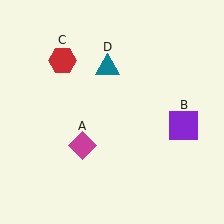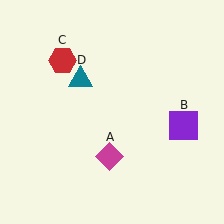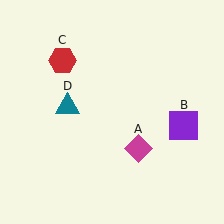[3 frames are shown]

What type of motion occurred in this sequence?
The magenta diamond (object A), teal triangle (object D) rotated counterclockwise around the center of the scene.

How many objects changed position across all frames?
2 objects changed position: magenta diamond (object A), teal triangle (object D).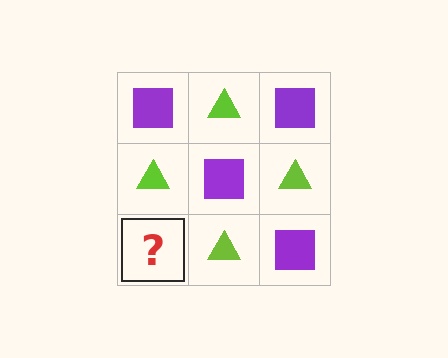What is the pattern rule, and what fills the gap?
The rule is that it alternates purple square and lime triangle in a checkerboard pattern. The gap should be filled with a purple square.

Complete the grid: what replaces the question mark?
The question mark should be replaced with a purple square.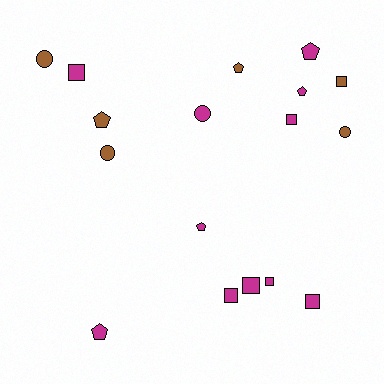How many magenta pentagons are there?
There are 4 magenta pentagons.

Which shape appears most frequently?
Square, with 7 objects.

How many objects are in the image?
There are 17 objects.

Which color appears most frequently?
Magenta, with 11 objects.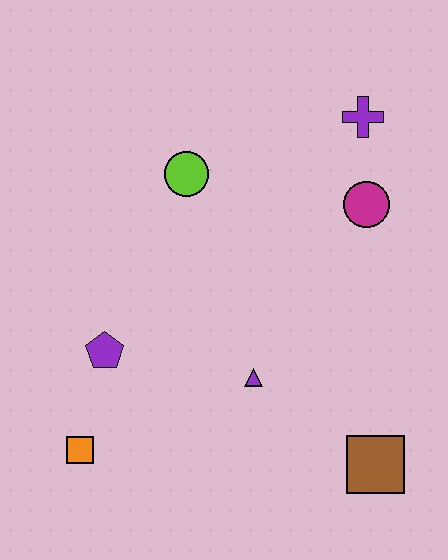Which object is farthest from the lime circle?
The brown square is farthest from the lime circle.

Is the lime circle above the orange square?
Yes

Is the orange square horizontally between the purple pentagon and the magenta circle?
No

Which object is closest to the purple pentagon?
The orange square is closest to the purple pentagon.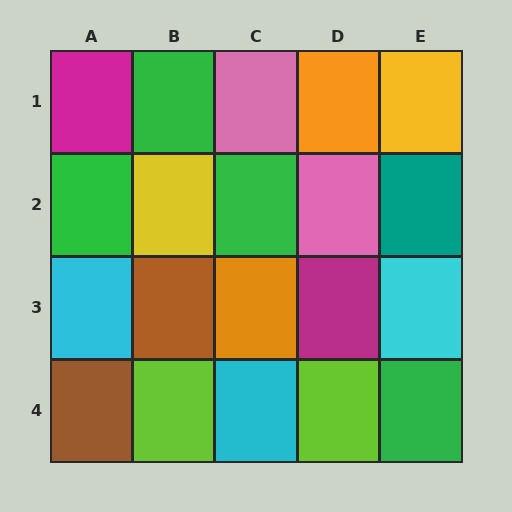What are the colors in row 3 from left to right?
Cyan, brown, orange, magenta, cyan.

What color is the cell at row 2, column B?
Yellow.